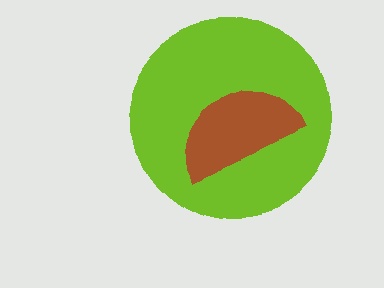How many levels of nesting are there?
2.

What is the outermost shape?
The lime circle.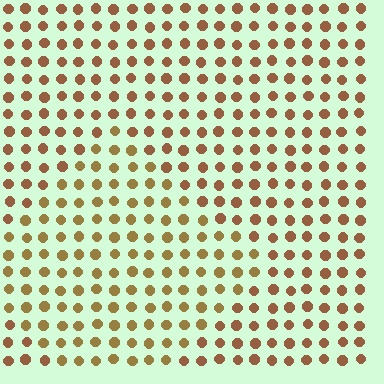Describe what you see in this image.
The image is filled with small brown elements in a uniform arrangement. A diamond-shaped region is visible where the elements are tinted to a slightly different hue, forming a subtle color boundary.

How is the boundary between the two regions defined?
The boundary is defined purely by a slight shift in hue (about 22 degrees). Spacing, size, and orientation are identical on both sides.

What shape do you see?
I see a diamond.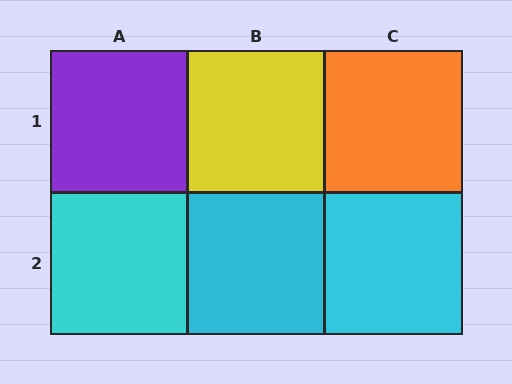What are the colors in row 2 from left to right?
Cyan, cyan, cyan.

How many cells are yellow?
1 cell is yellow.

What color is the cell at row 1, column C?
Orange.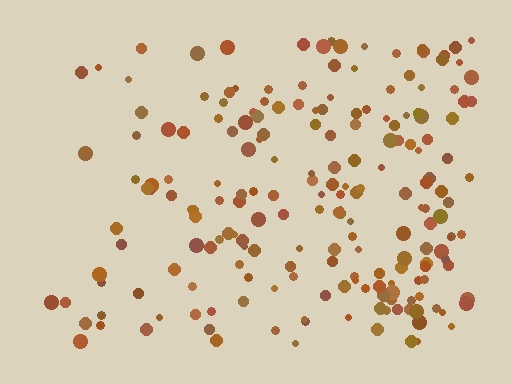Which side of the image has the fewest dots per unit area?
The left.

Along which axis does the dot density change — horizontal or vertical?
Horizontal.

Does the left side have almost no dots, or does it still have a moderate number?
Still a moderate number, just noticeably fewer than the right.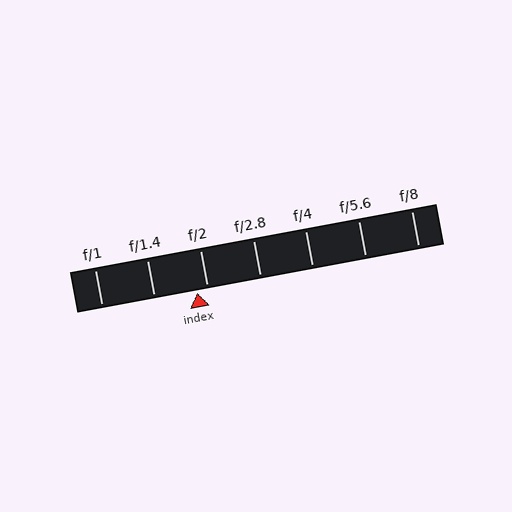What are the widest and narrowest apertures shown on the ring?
The widest aperture shown is f/1 and the narrowest is f/8.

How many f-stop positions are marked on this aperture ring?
There are 7 f-stop positions marked.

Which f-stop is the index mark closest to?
The index mark is closest to f/2.